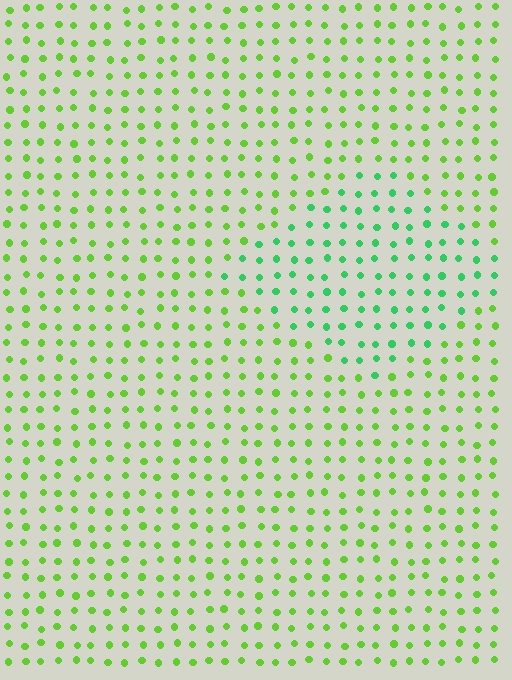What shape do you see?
I see a diamond.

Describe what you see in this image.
The image is filled with small lime elements in a uniform arrangement. A diamond-shaped region is visible where the elements are tinted to a slightly different hue, forming a subtle color boundary.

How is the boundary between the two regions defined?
The boundary is defined purely by a slight shift in hue (about 38 degrees). Spacing, size, and orientation are identical on both sides.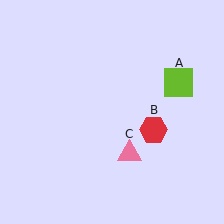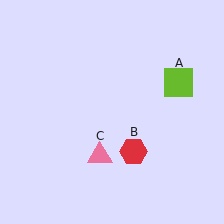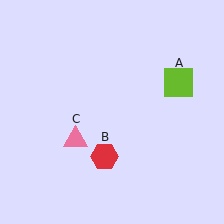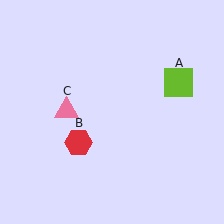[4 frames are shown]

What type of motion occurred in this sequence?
The red hexagon (object B), pink triangle (object C) rotated clockwise around the center of the scene.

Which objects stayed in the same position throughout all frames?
Lime square (object A) remained stationary.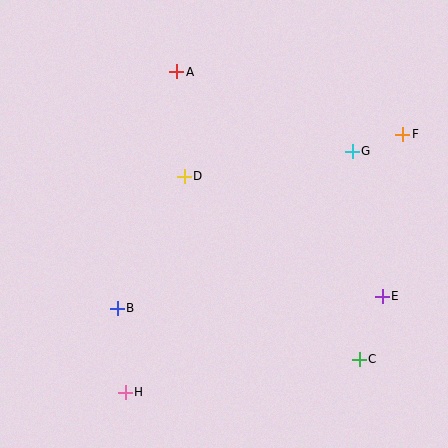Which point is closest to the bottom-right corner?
Point C is closest to the bottom-right corner.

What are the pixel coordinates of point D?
Point D is at (184, 176).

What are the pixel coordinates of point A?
Point A is at (177, 72).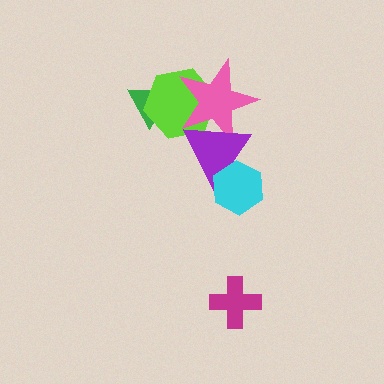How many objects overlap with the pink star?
2 objects overlap with the pink star.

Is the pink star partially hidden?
Yes, it is partially covered by another shape.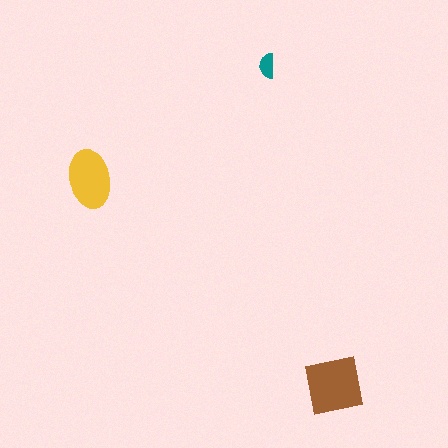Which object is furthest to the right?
The brown square is rightmost.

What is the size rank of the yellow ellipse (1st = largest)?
2nd.